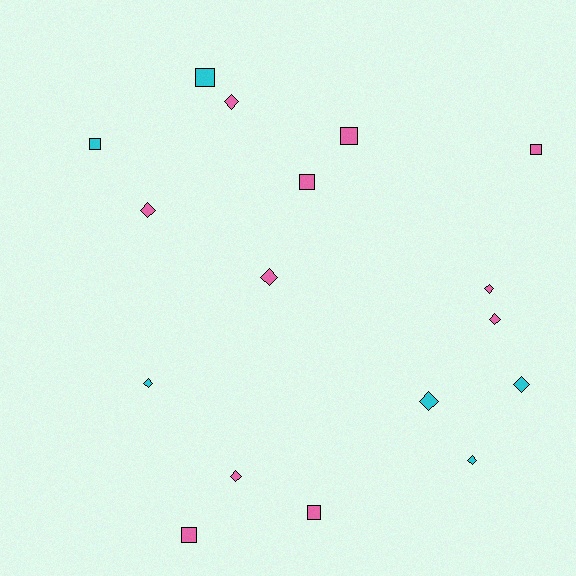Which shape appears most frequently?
Diamond, with 10 objects.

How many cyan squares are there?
There are 2 cyan squares.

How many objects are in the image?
There are 17 objects.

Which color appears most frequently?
Pink, with 11 objects.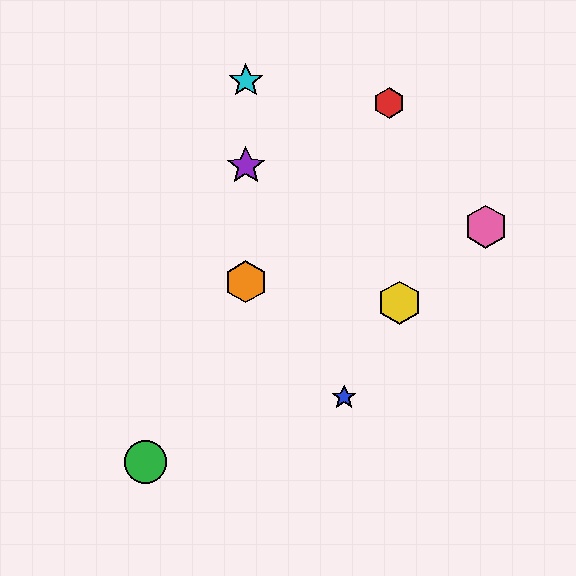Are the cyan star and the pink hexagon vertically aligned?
No, the cyan star is at x≈246 and the pink hexagon is at x≈486.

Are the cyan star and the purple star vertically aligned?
Yes, both are at x≈246.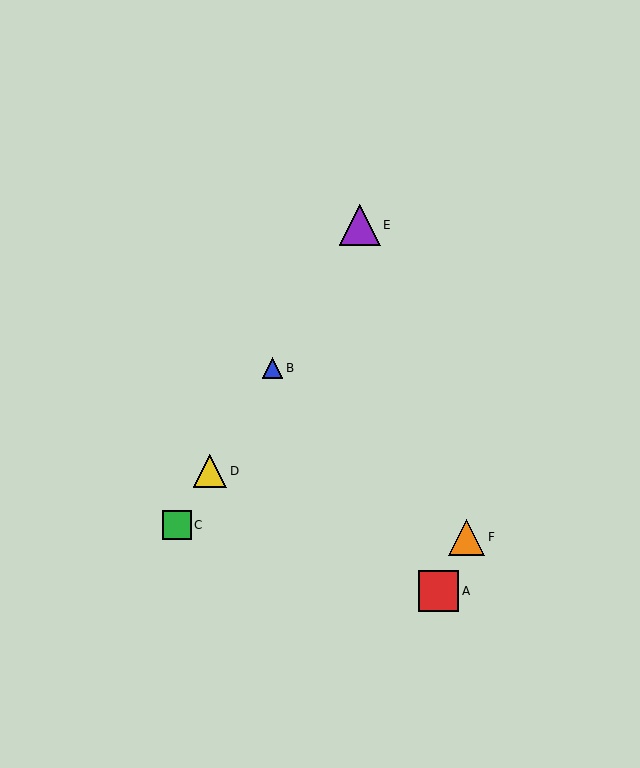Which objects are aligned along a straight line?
Objects B, C, D, E are aligned along a straight line.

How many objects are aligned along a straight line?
4 objects (B, C, D, E) are aligned along a straight line.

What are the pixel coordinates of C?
Object C is at (177, 525).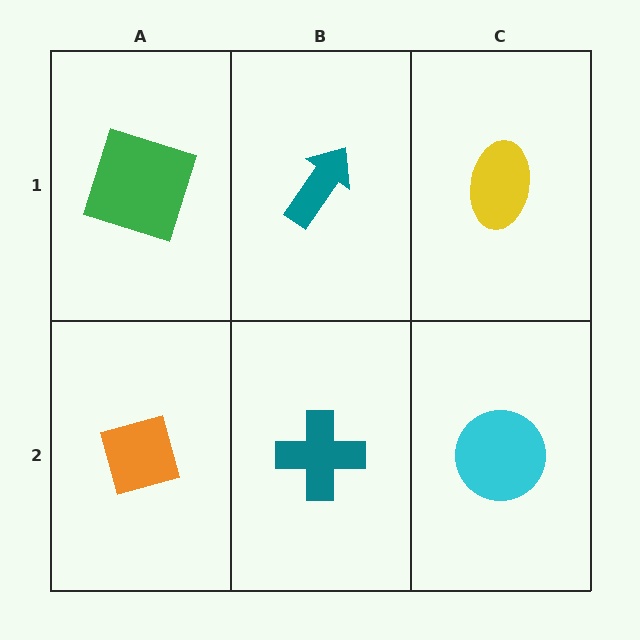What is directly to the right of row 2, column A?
A teal cross.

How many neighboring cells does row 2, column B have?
3.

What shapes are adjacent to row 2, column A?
A green square (row 1, column A), a teal cross (row 2, column B).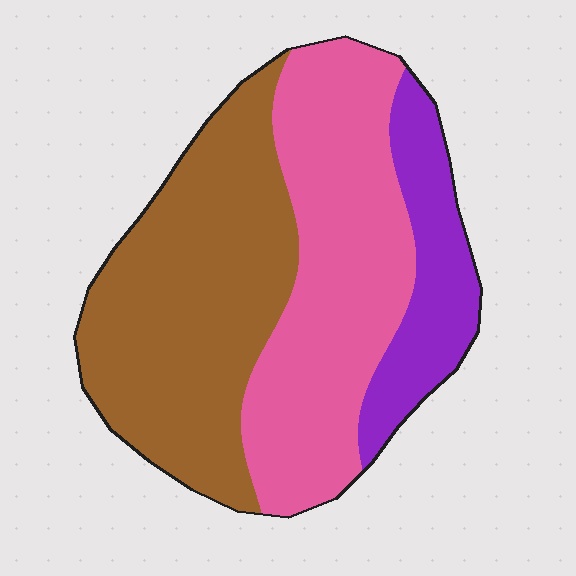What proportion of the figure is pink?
Pink takes up between a third and a half of the figure.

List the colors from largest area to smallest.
From largest to smallest: brown, pink, purple.